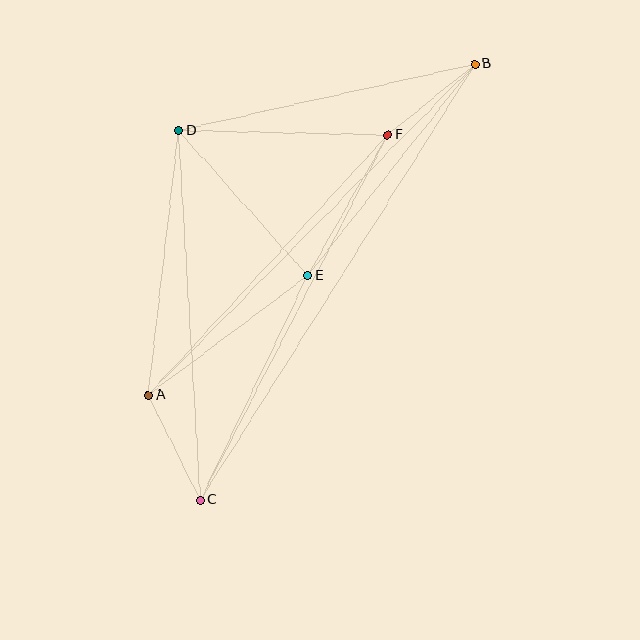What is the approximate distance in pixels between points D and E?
The distance between D and E is approximately 194 pixels.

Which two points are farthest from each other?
Points B and C are farthest from each other.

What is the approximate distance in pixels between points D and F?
The distance between D and F is approximately 209 pixels.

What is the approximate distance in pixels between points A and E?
The distance between A and E is approximately 199 pixels.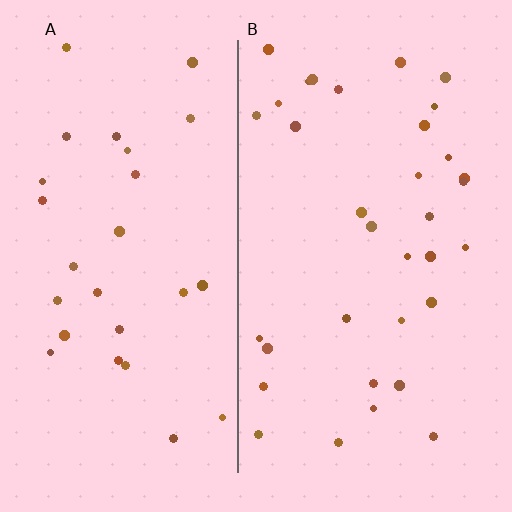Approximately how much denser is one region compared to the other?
Approximately 1.3× — region B over region A.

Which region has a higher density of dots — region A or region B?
B (the right).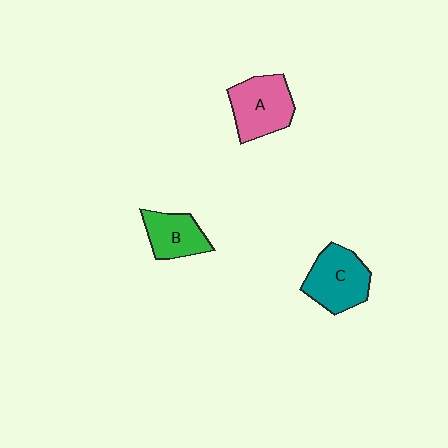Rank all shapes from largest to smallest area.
From largest to smallest: A (pink), C (teal), B (green).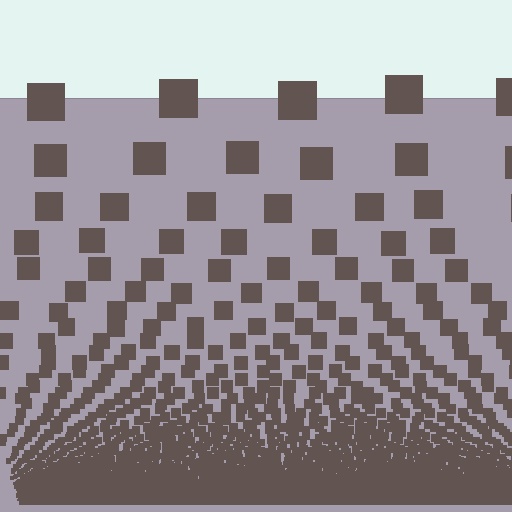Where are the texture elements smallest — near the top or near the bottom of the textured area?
Near the bottom.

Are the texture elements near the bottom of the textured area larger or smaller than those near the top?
Smaller. The gradient is inverted — elements near the bottom are smaller and denser.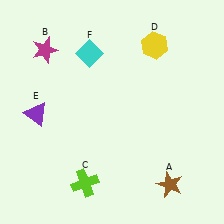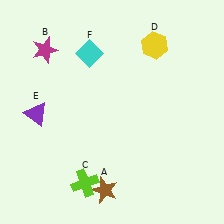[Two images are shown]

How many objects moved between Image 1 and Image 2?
1 object moved between the two images.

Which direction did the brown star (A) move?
The brown star (A) moved left.